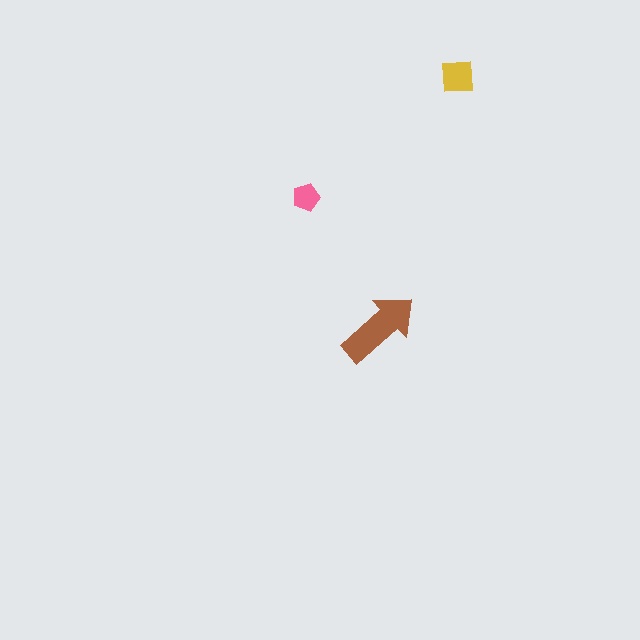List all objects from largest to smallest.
The brown arrow, the yellow square, the pink pentagon.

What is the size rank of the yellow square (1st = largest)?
2nd.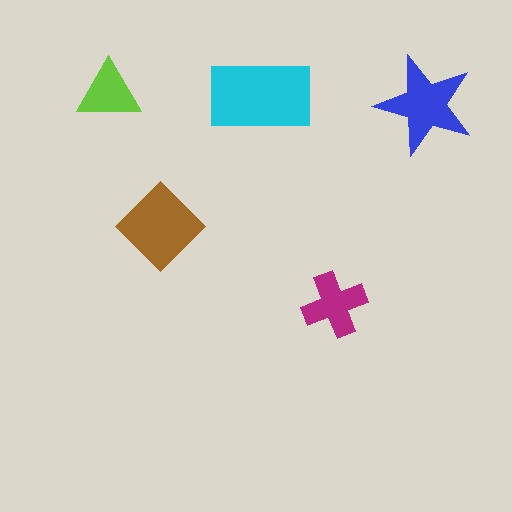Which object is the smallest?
The lime triangle.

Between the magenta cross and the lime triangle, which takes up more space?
The magenta cross.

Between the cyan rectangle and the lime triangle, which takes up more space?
The cyan rectangle.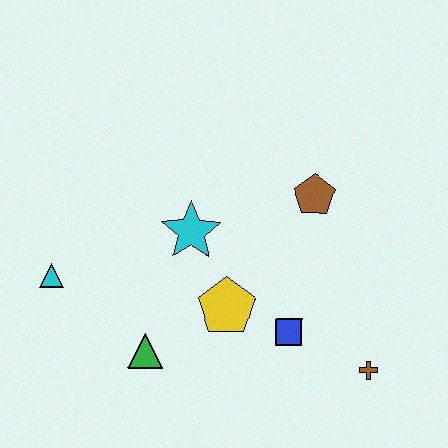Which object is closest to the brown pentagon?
The cyan star is closest to the brown pentagon.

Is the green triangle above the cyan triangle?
No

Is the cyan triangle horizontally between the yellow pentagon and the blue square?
No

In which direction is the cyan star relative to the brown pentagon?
The cyan star is to the left of the brown pentagon.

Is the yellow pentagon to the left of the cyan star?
No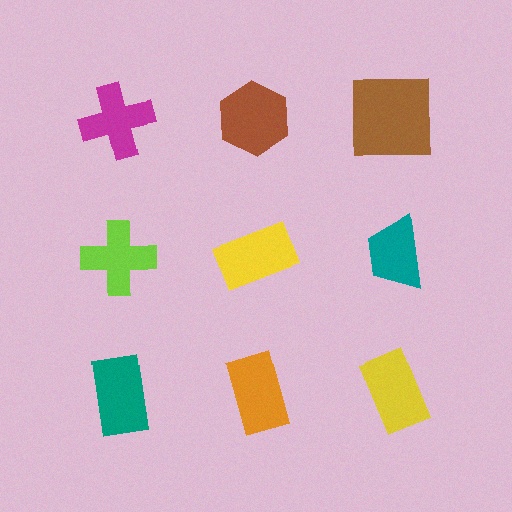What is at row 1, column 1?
A magenta cross.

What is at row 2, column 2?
A yellow rectangle.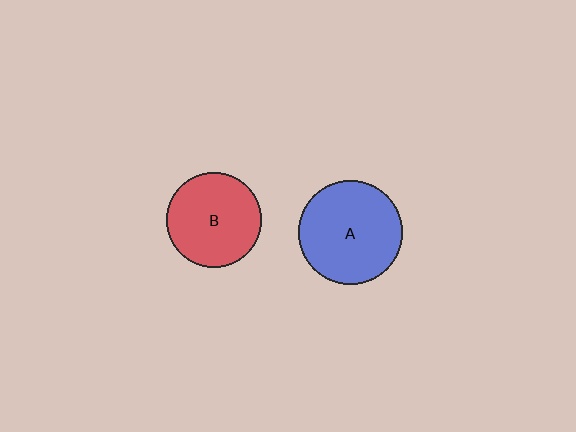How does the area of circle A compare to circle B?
Approximately 1.2 times.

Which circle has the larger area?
Circle A (blue).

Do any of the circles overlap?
No, none of the circles overlap.